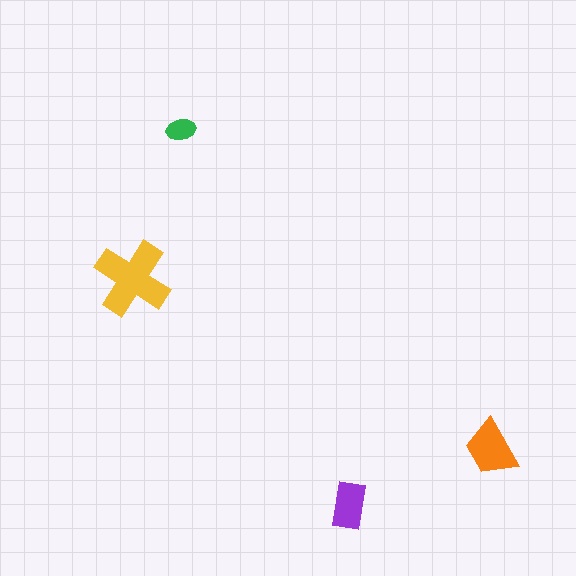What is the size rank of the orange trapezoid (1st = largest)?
2nd.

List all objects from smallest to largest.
The green ellipse, the purple rectangle, the orange trapezoid, the yellow cross.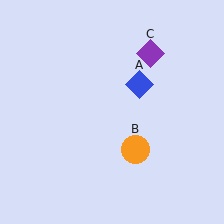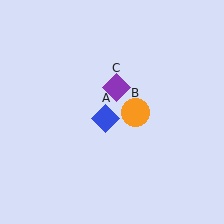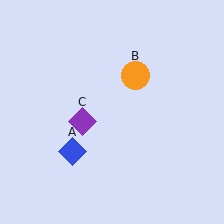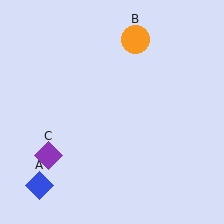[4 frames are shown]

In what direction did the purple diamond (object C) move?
The purple diamond (object C) moved down and to the left.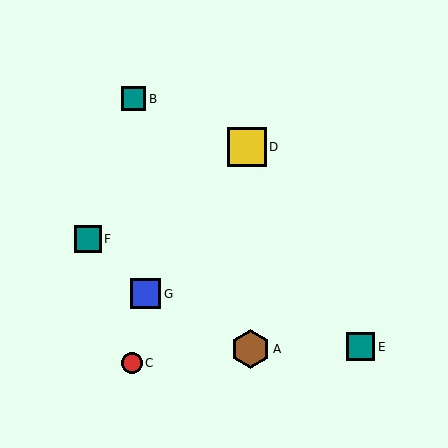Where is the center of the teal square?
The center of the teal square is at (88, 239).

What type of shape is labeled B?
Shape B is a teal square.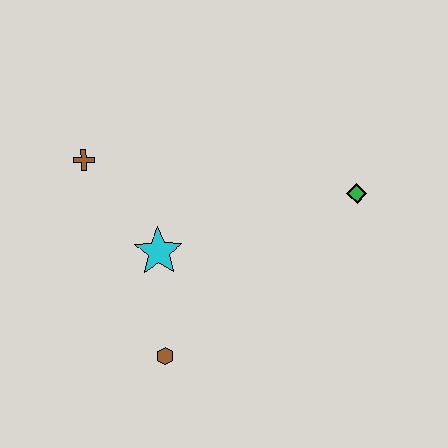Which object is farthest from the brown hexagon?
The green diamond is farthest from the brown hexagon.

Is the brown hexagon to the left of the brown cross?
No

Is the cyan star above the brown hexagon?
Yes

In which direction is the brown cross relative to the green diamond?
The brown cross is to the left of the green diamond.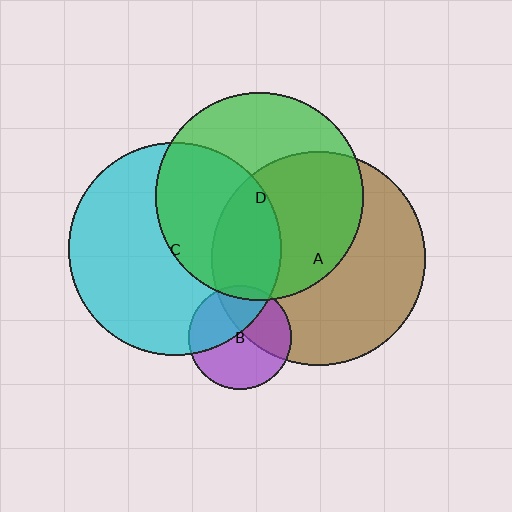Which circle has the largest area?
Circle A (brown).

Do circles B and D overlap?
Yes.